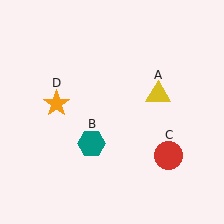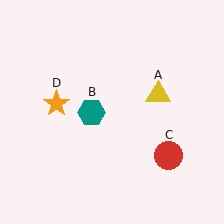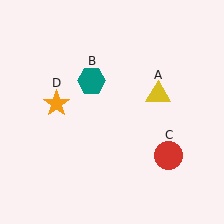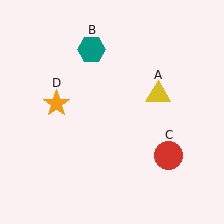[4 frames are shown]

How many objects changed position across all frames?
1 object changed position: teal hexagon (object B).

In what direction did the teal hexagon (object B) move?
The teal hexagon (object B) moved up.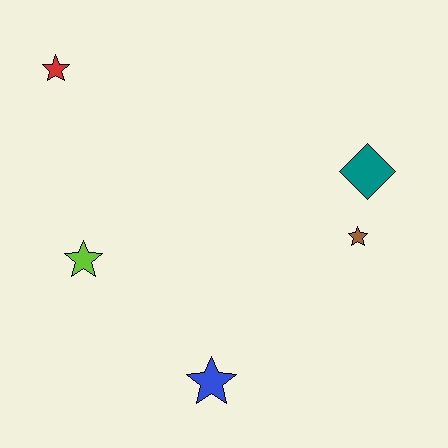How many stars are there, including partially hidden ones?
There are 4 stars.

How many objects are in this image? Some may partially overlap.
There are 5 objects.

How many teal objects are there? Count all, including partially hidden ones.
There is 1 teal object.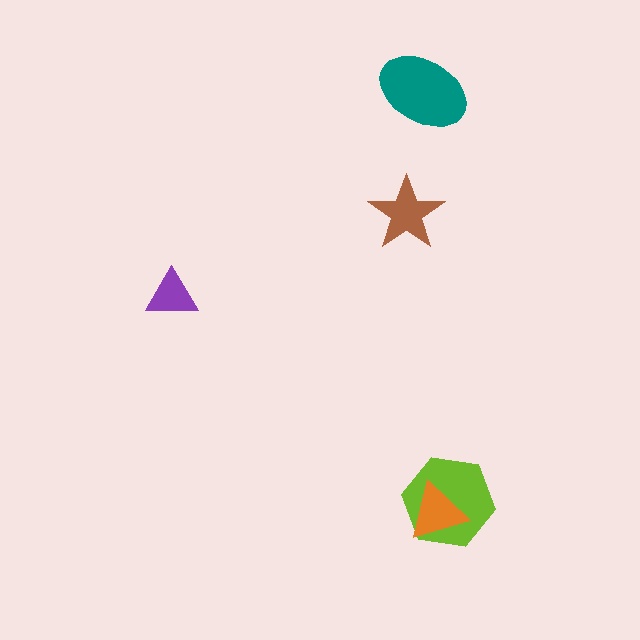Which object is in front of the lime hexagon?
The orange triangle is in front of the lime hexagon.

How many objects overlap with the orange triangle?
1 object overlaps with the orange triangle.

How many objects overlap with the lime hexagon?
1 object overlaps with the lime hexagon.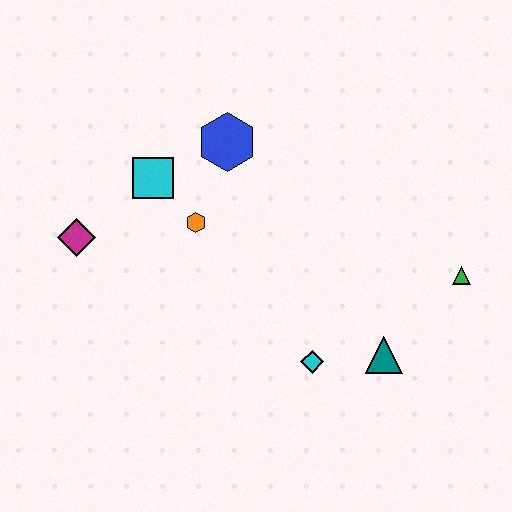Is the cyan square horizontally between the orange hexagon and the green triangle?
No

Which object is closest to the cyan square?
The orange hexagon is closest to the cyan square.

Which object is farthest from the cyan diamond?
The magenta diamond is farthest from the cyan diamond.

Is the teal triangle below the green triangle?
Yes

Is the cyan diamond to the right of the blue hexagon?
Yes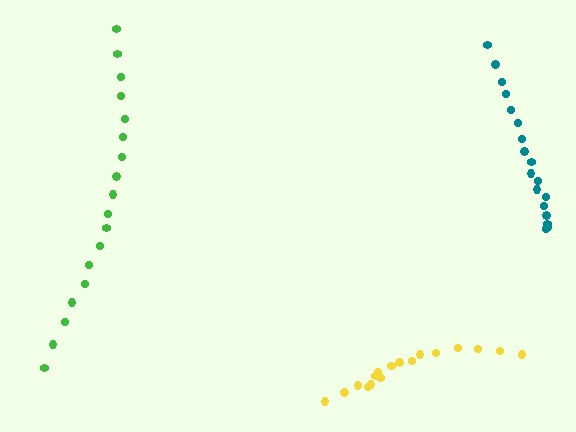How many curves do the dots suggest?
There are 3 distinct paths.